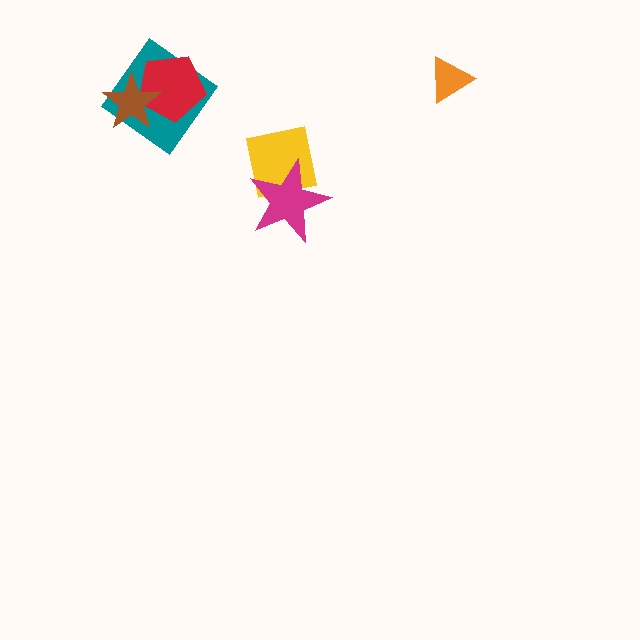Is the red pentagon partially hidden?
Yes, it is partially covered by another shape.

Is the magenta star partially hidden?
No, no other shape covers it.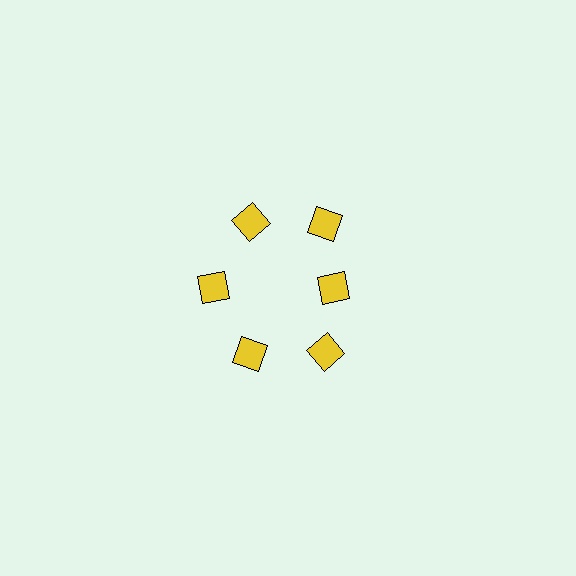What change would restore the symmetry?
The symmetry would be restored by moving it outward, back onto the ring so that all 6 diamonds sit at equal angles and equal distance from the center.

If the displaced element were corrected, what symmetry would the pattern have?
It would have 6-fold rotational symmetry — the pattern would map onto itself every 60 degrees.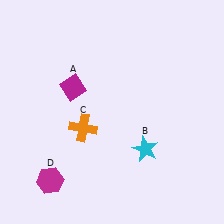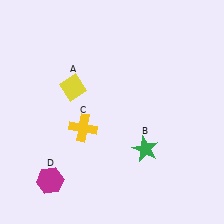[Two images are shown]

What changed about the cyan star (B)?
In Image 1, B is cyan. In Image 2, it changed to green.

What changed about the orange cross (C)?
In Image 1, C is orange. In Image 2, it changed to yellow.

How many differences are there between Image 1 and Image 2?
There are 3 differences between the two images.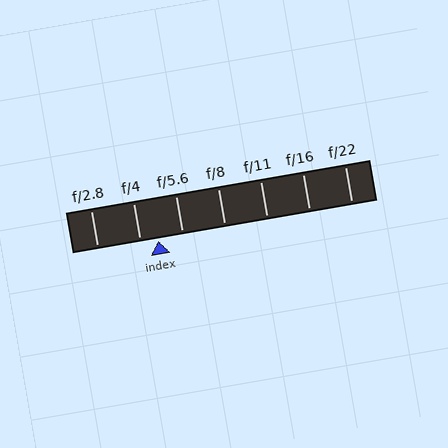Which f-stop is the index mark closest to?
The index mark is closest to f/4.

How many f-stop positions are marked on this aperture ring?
There are 7 f-stop positions marked.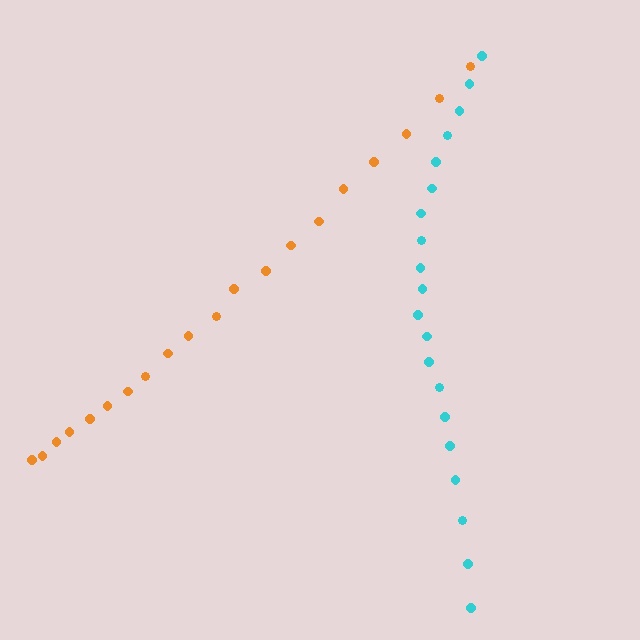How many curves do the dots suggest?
There are 2 distinct paths.